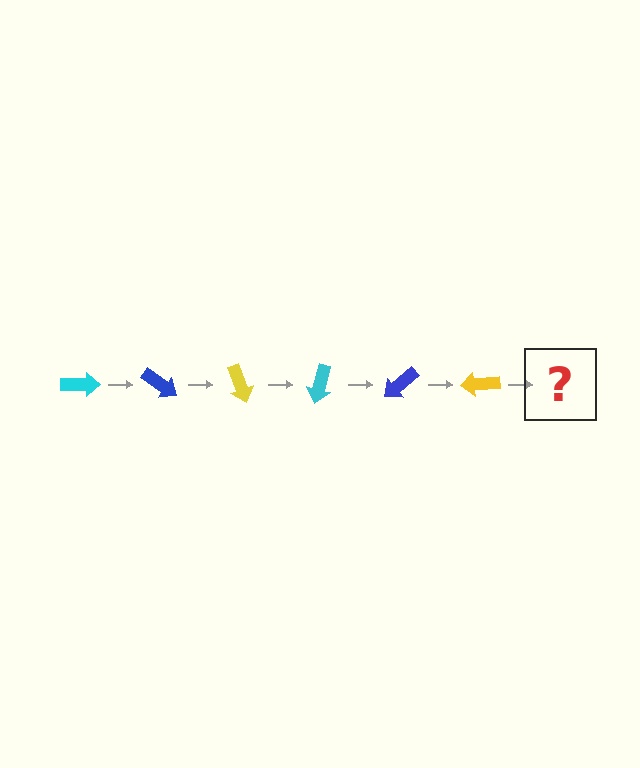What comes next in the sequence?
The next element should be a cyan arrow, rotated 210 degrees from the start.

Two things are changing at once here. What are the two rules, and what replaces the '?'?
The two rules are that it rotates 35 degrees each step and the color cycles through cyan, blue, and yellow. The '?' should be a cyan arrow, rotated 210 degrees from the start.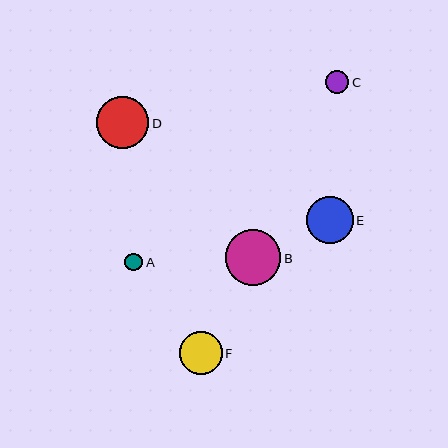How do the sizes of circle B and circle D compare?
Circle B and circle D are approximately the same size.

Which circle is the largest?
Circle B is the largest with a size of approximately 56 pixels.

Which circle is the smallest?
Circle A is the smallest with a size of approximately 18 pixels.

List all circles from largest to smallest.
From largest to smallest: B, D, E, F, C, A.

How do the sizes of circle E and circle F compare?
Circle E and circle F are approximately the same size.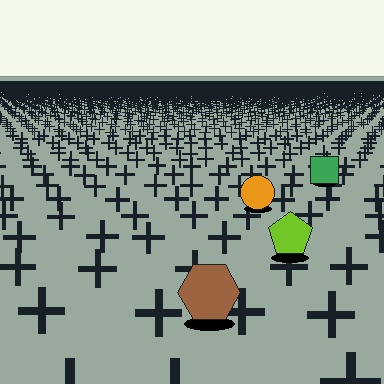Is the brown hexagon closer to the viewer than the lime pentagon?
Yes. The brown hexagon is closer — you can tell from the texture gradient: the ground texture is coarser near it.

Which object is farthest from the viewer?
The green square is farthest from the viewer. It appears smaller and the ground texture around it is denser.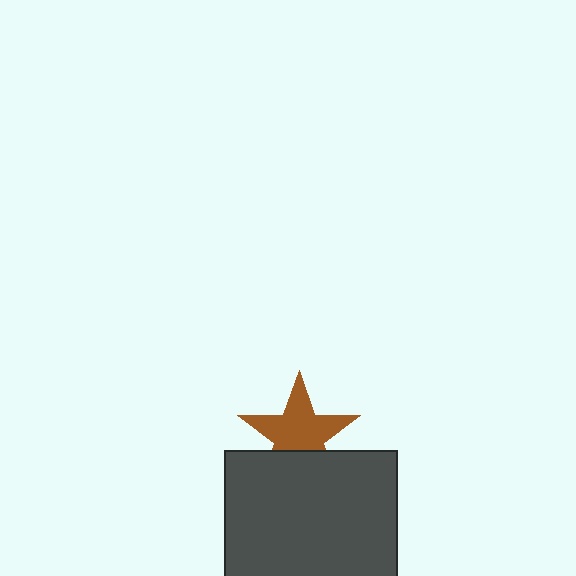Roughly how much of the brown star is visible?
Most of it is visible (roughly 70%).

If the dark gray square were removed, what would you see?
You would see the complete brown star.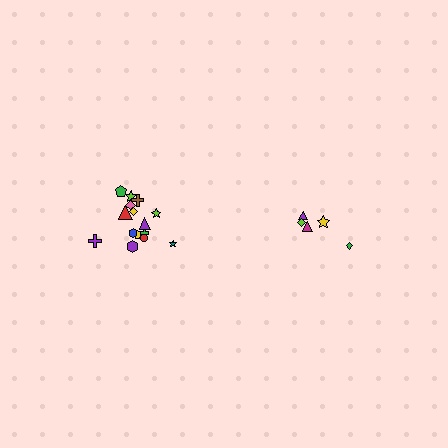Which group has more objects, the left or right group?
The left group.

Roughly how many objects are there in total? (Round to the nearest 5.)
Roughly 20 objects in total.